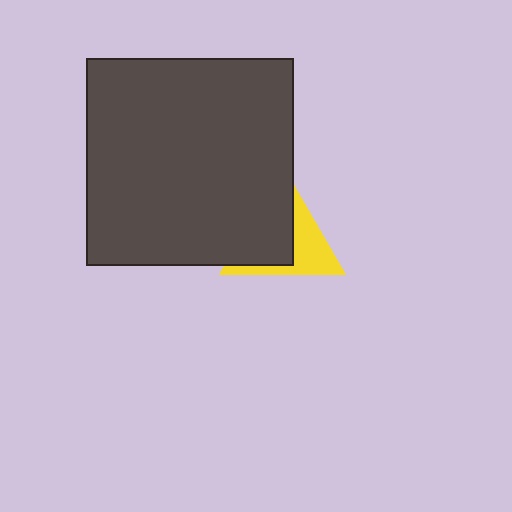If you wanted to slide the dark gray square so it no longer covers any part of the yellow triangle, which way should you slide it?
Slide it left — that is the most direct way to separate the two shapes.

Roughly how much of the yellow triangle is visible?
A small part of it is visible (roughly 44%).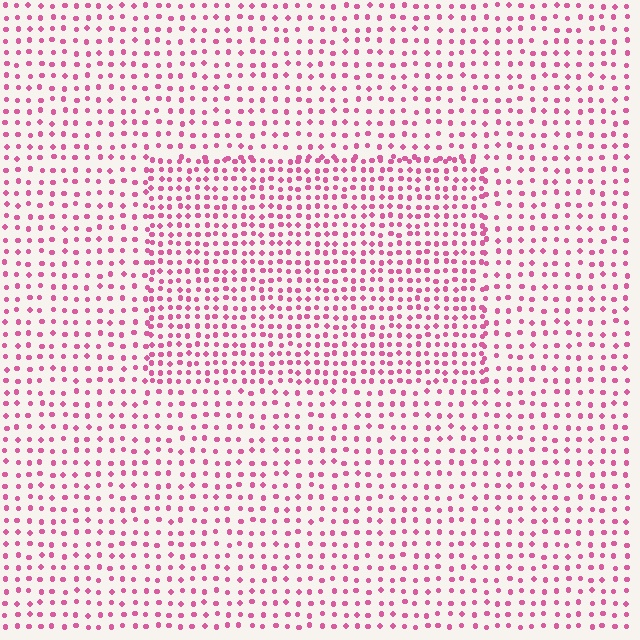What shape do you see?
I see a rectangle.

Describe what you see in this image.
The image contains small pink elements arranged at two different densities. A rectangle-shaped region is visible where the elements are more densely packed than the surrounding area.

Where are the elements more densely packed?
The elements are more densely packed inside the rectangle boundary.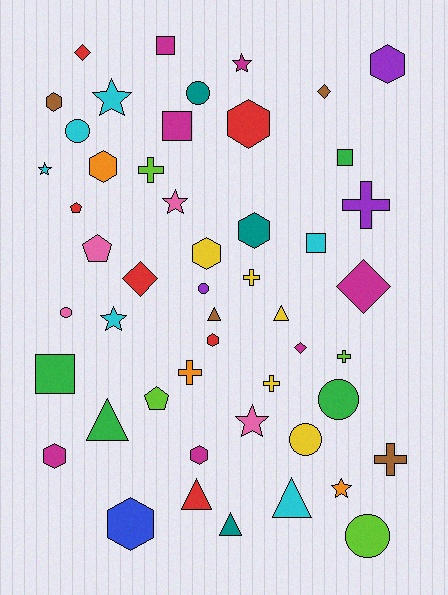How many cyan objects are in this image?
There are 6 cyan objects.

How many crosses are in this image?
There are 7 crosses.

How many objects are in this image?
There are 50 objects.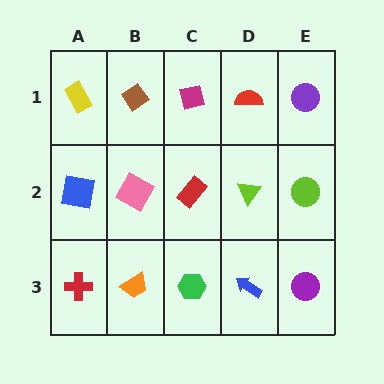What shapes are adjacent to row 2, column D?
A red semicircle (row 1, column D), a blue arrow (row 3, column D), a red rectangle (row 2, column C), a lime circle (row 2, column E).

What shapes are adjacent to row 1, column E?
A lime circle (row 2, column E), a red semicircle (row 1, column D).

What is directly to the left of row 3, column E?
A blue arrow.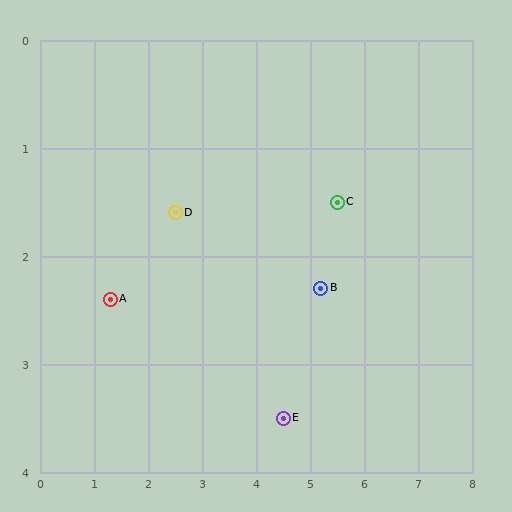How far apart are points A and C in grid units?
Points A and C are about 4.3 grid units apart.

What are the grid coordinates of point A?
Point A is at approximately (1.3, 2.4).